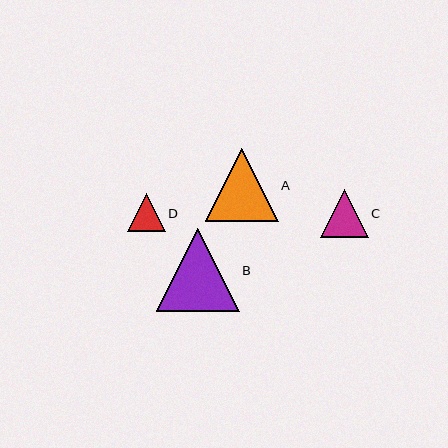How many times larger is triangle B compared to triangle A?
Triangle B is approximately 1.1 times the size of triangle A.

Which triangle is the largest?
Triangle B is the largest with a size of approximately 83 pixels.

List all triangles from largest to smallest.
From largest to smallest: B, A, C, D.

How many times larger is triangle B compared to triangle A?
Triangle B is approximately 1.1 times the size of triangle A.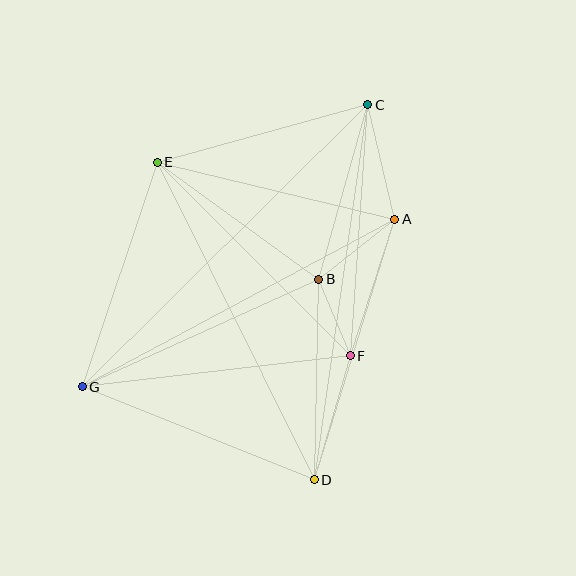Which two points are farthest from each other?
Points C and G are farthest from each other.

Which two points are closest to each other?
Points B and F are closest to each other.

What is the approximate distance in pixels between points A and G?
The distance between A and G is approximately 355 pixels.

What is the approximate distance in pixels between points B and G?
The distance between B and G is approximately 260 pixels.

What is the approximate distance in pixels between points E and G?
The distance between E and G is approximately 237 pixels.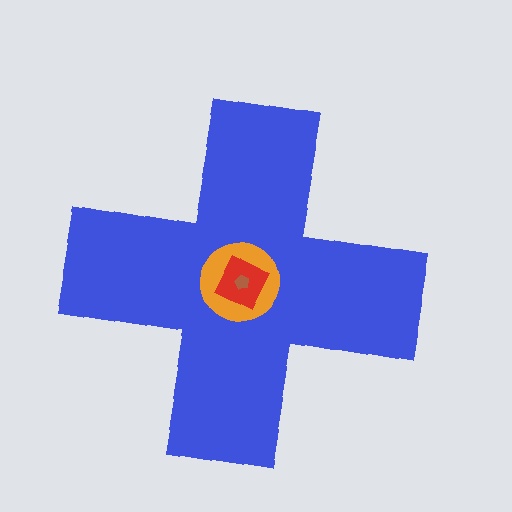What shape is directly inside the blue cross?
The orange circle.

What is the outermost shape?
The blue cross.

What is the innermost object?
The brown pentagon.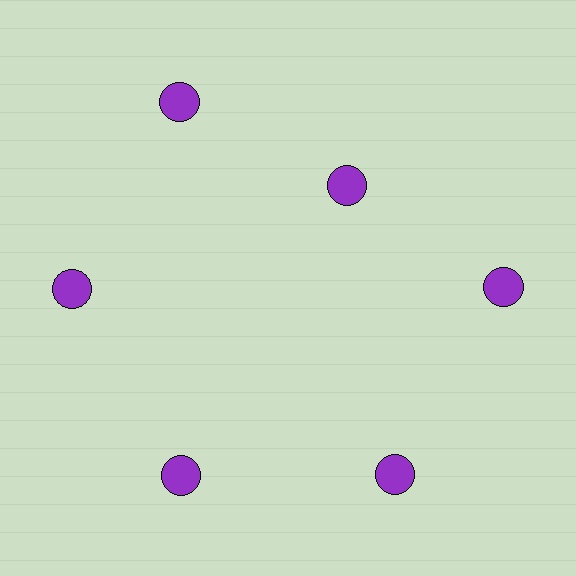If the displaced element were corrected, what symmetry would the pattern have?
It would have 6-fold rotational symmetry — the pattern would map onto itself every 60 degrees.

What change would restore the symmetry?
The symmetry would be restored by moving it outward, back onto the ring so that all 6 circles sit at equal angles and equal distance from the center.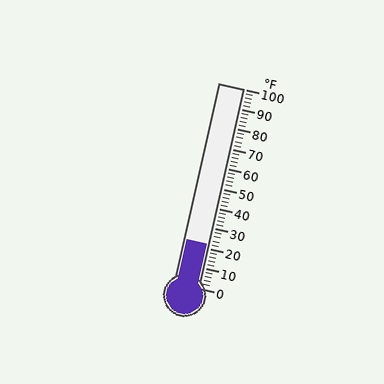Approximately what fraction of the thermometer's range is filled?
The thermometer is filled to approximately 20% of its range.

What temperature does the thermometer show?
The thermometer shows approximately 22°F.